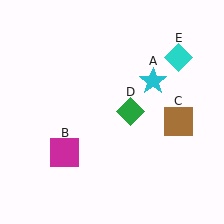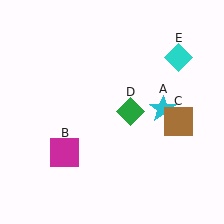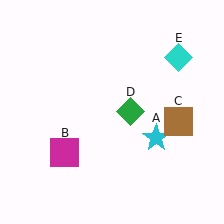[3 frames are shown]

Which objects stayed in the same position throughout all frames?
Magenta square (object B) and brown square (object C) and green diamond (object D) and cyan diamond (object E) remained stationary.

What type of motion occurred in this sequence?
The cyan star (object A) rotated clockwise around the center of the scene.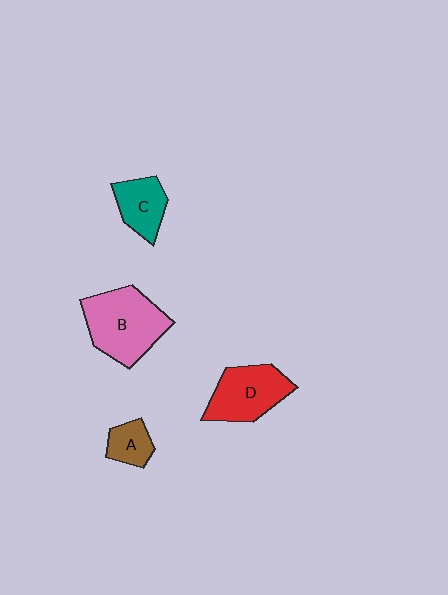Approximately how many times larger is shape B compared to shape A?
Approximately 2.8 times.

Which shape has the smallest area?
Shape A (brown).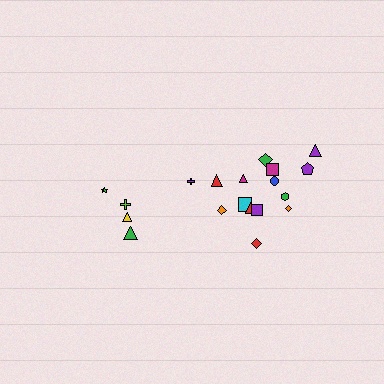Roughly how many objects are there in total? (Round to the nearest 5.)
Roughly 20 objects in total.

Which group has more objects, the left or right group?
The right group.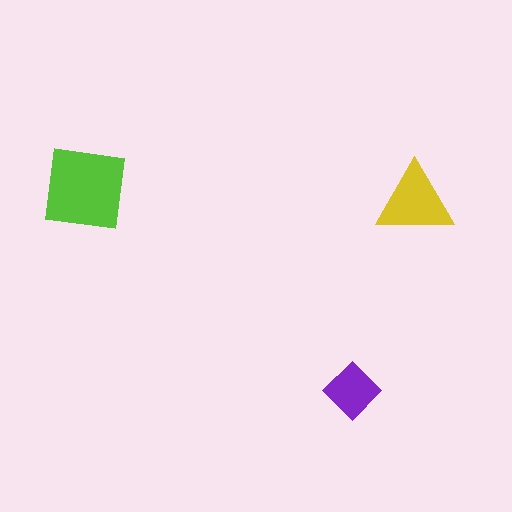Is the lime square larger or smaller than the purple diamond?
Larger.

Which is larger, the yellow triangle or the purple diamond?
The yellow triangle.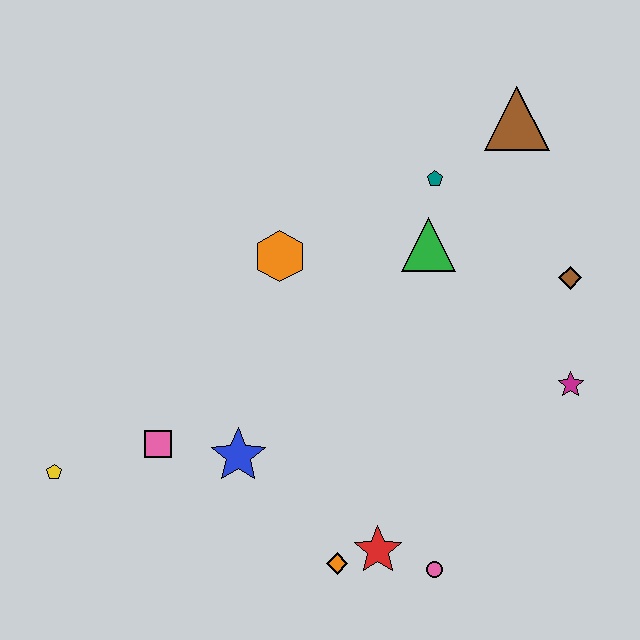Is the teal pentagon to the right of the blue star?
Yes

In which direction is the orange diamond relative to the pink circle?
The orange diamond is to the left of the pink circle.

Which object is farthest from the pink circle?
The brown triangle is farthest from the pink circle.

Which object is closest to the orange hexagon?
The green triangle is closest to the orange hexagon.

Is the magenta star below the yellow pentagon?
No